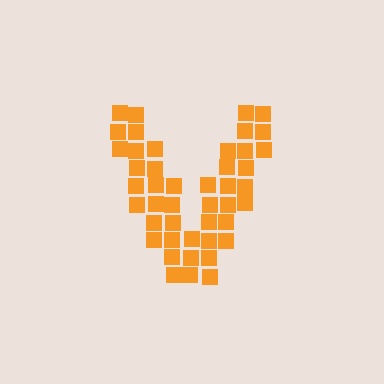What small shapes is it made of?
It is made of small squares.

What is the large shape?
The large shape is the letter V.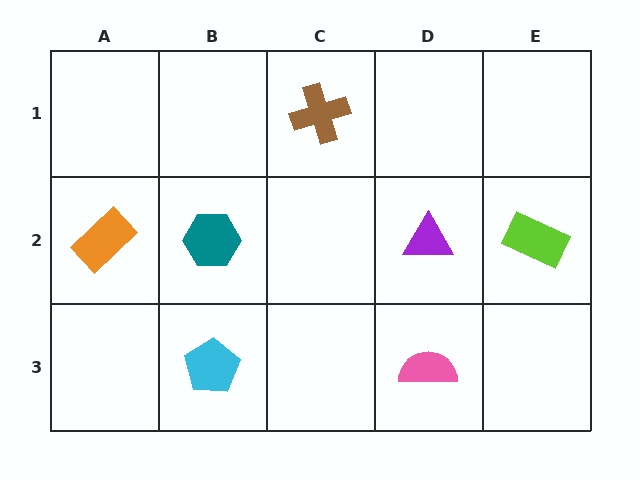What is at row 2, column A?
An orange rectangle.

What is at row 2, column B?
A teal hexagon.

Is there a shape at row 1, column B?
No, that cell is empty.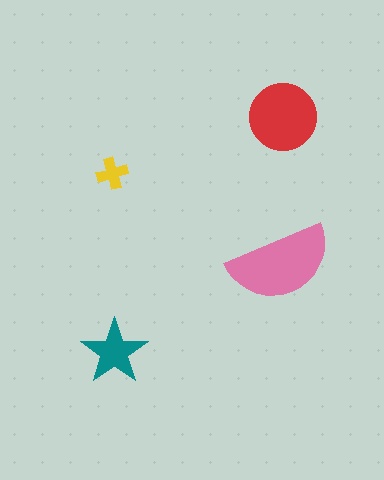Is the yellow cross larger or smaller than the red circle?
Smaller.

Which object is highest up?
The red circle is topmost.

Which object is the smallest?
The yellow cross.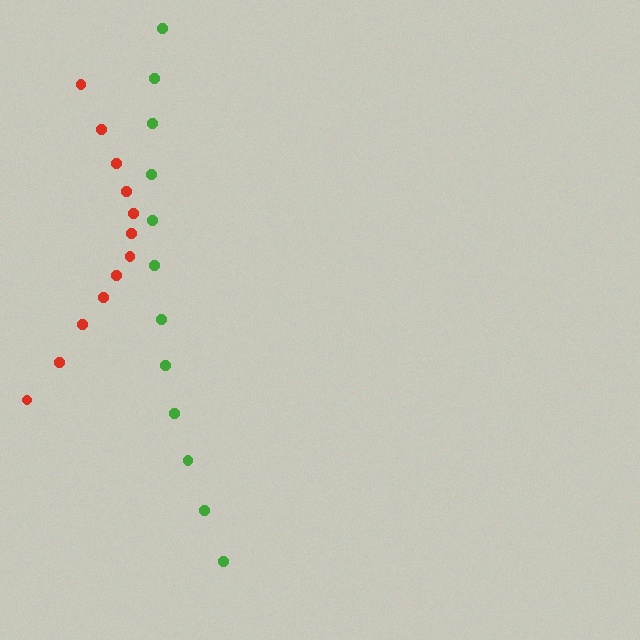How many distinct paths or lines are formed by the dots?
There are 2 distinct paths.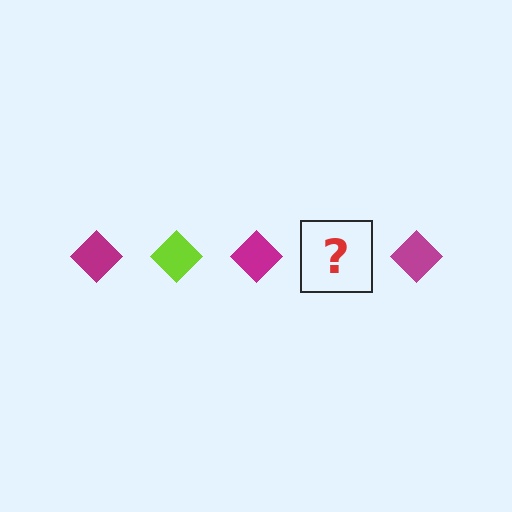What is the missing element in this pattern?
The missing element is a lime diamond.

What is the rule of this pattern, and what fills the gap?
The rule is that the pattern cycles through magenta, lime diamonds. The gap should be filled with a lime diamond.